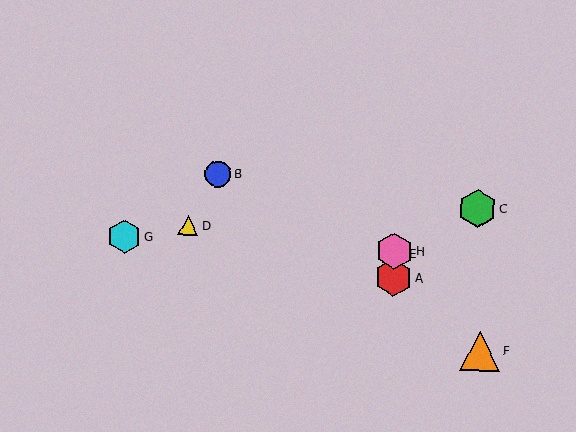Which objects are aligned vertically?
Objects A, E, H are aligned vertically.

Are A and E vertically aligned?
Yes, both are at x≈393.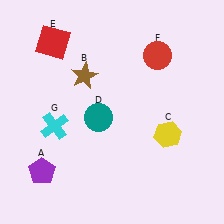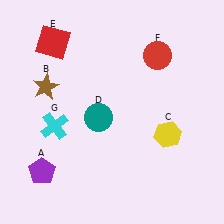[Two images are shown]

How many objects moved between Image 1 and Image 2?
1 object moved between the two images.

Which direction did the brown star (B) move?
The brown star (B) moved left.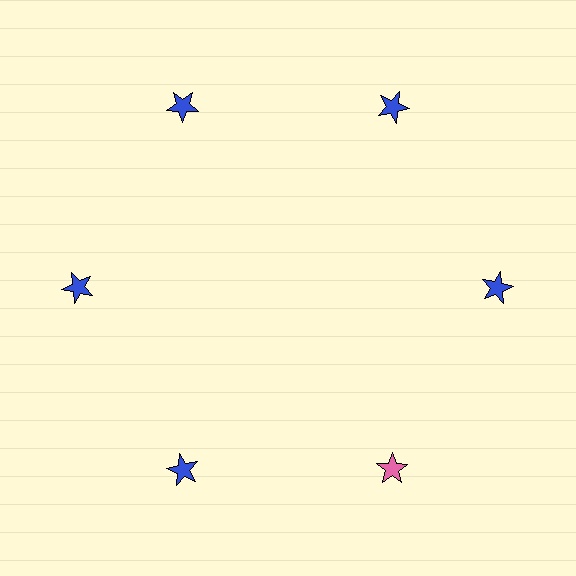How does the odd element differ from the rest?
It has a different color: pink instead of blue.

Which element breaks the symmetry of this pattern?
The pink star at roughly the 5 o'clock position breaks the symmetry. All other shapes are blue stars.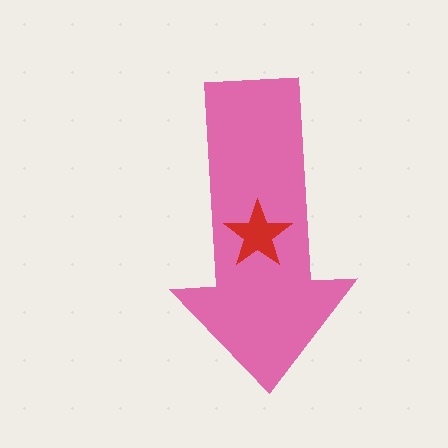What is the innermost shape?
The red star.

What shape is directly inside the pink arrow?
The red star.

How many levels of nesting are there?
2.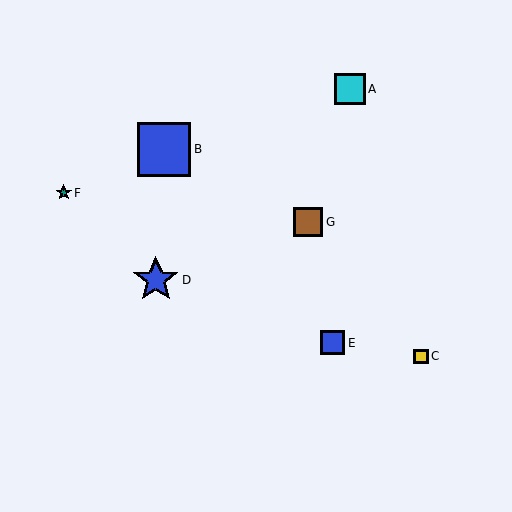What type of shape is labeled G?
Shape G is a brown square.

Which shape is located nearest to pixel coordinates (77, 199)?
The teal star (labeled F) at (64, 193) is nearest to that location.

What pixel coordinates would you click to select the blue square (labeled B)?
Click at (164, 149) to select the blue square B.